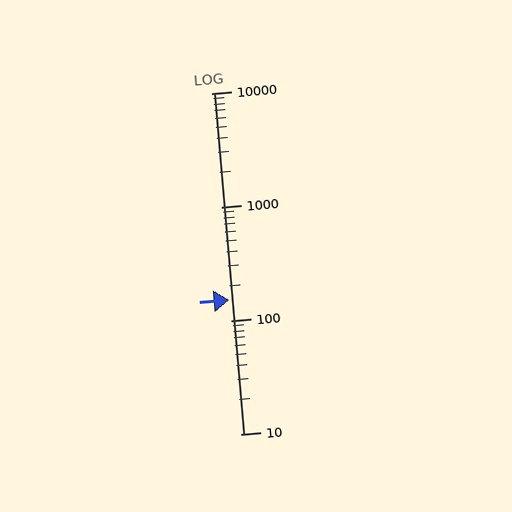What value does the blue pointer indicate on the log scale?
The pointer indicates approximately 150.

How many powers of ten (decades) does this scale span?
The scale spans 3 decades, from 10 to 10000.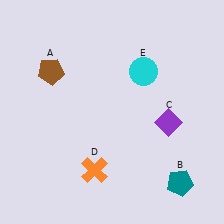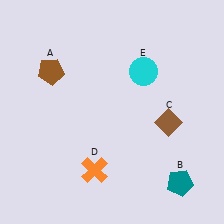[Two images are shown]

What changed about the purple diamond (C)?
In Image 1, C is purple. In Image 2, it changed to brown.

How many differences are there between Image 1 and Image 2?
There is 1 difference between the two images.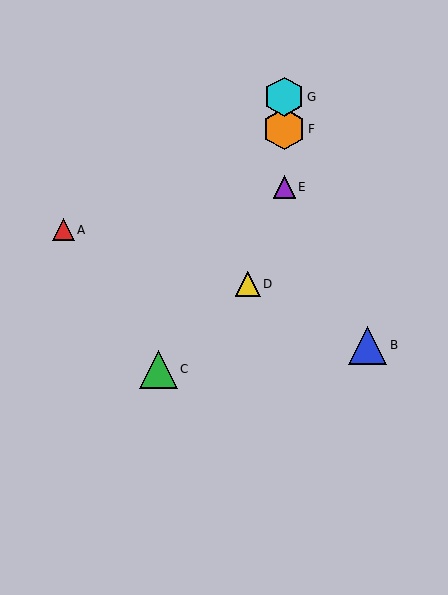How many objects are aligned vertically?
3 objects (E, F, G) are aligned vertically.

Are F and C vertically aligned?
No, F is at x≈284 and C is at x≈158.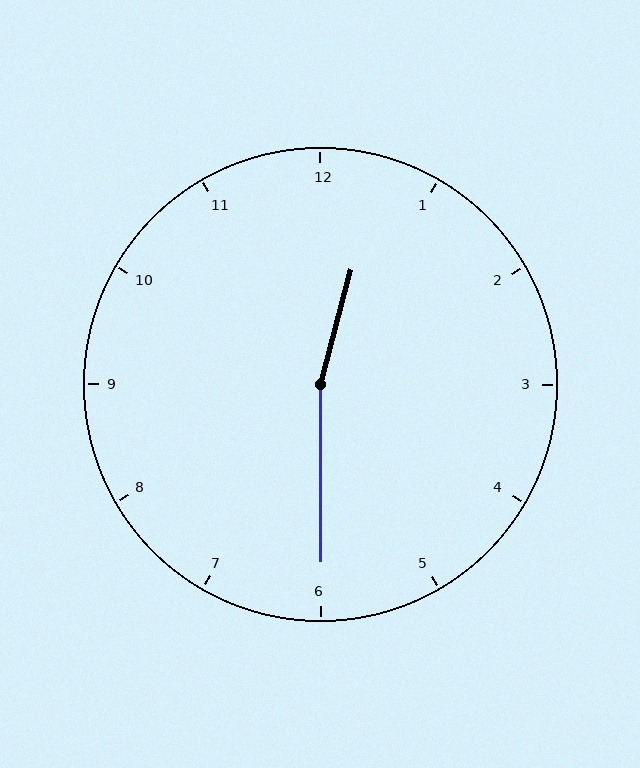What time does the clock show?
12:30.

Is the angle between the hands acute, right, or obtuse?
It is obtuse.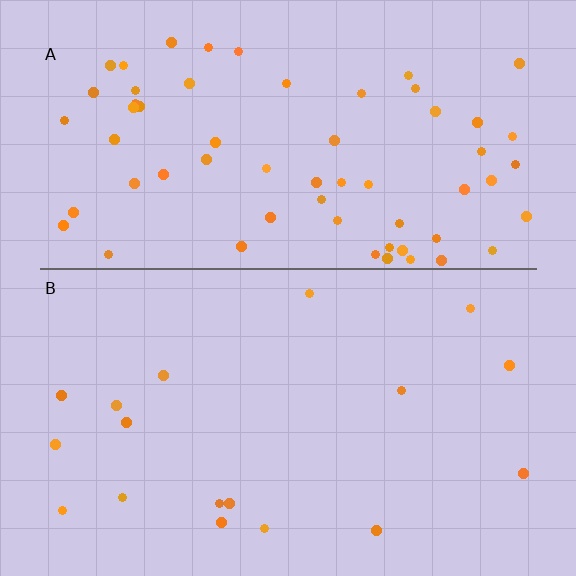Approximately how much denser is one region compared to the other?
Approximately 3.5× — region A over region B.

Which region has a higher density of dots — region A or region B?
A (the top).